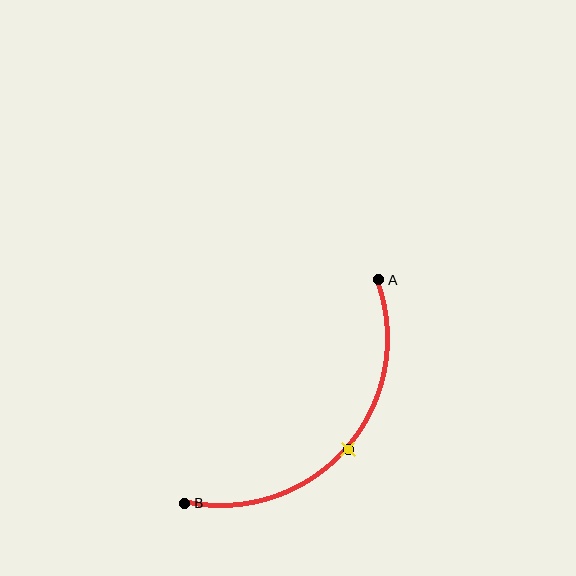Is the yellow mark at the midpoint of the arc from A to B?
Yes. The yellow mark lies on the arc at equal arc-length from both A and B — it is the arc midpoint.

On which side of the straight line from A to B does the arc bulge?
The arc bulges below and to the right of the straight line connecting A and B.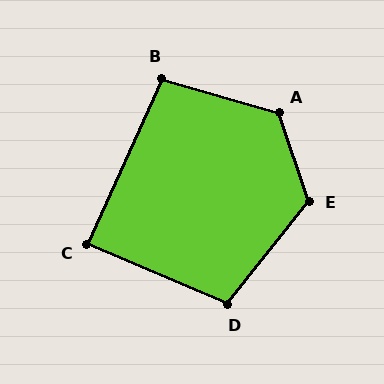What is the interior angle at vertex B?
Approximately 98 degrees (obtuse).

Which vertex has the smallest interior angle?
C, at approximately 89 degrees.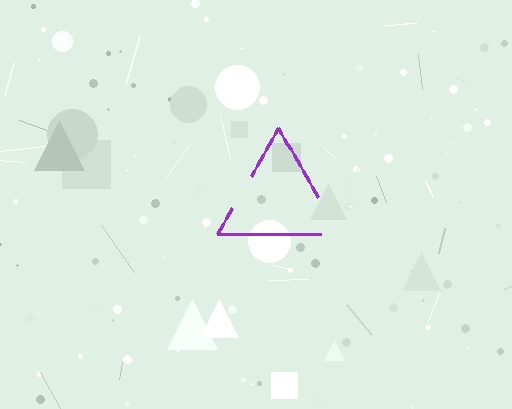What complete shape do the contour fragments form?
The contour fragments form a triangle.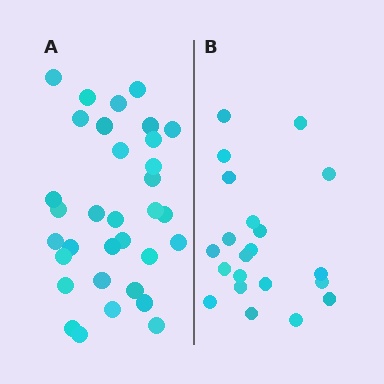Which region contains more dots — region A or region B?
Region A (the left region) has more dots.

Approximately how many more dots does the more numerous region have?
Region A has roughly 12 or so more dots than region B.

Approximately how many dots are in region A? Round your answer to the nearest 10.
About 30 dots. (The exact count is 33, which rounds to 30.)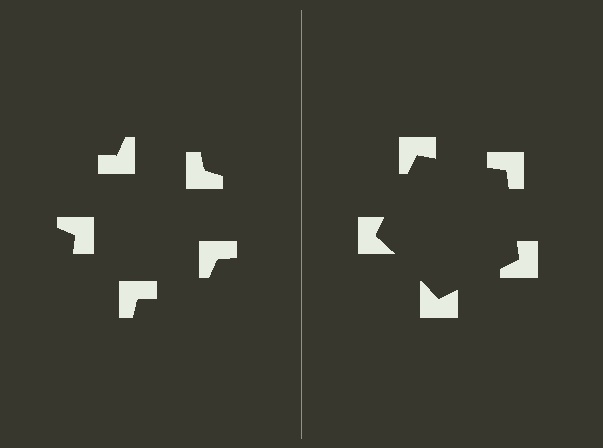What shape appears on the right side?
An illusory pentagon.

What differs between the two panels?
The notched squares are positioned identically on both sides; only the wedge orientations differ. On the right they align to a pentagon; on the left they are misaligned.